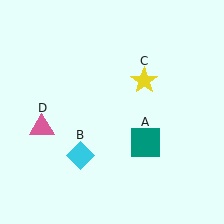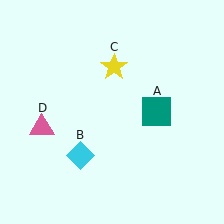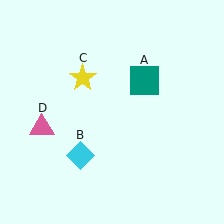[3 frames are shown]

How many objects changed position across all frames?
2 objects changed position: teal square (object A), yellow star (object C).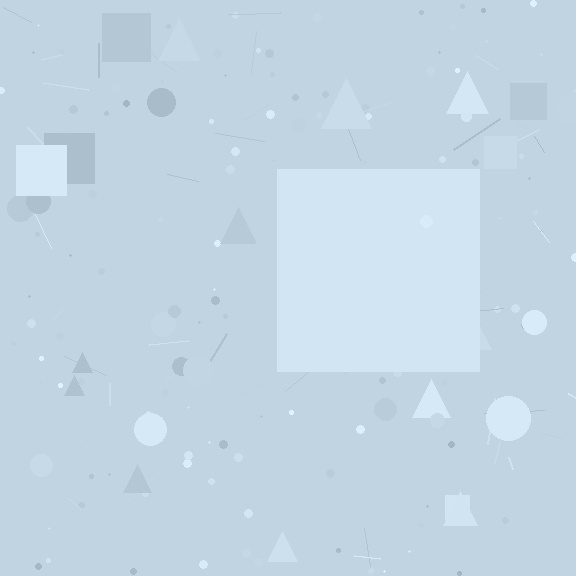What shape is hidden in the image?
A square is hidden in the image.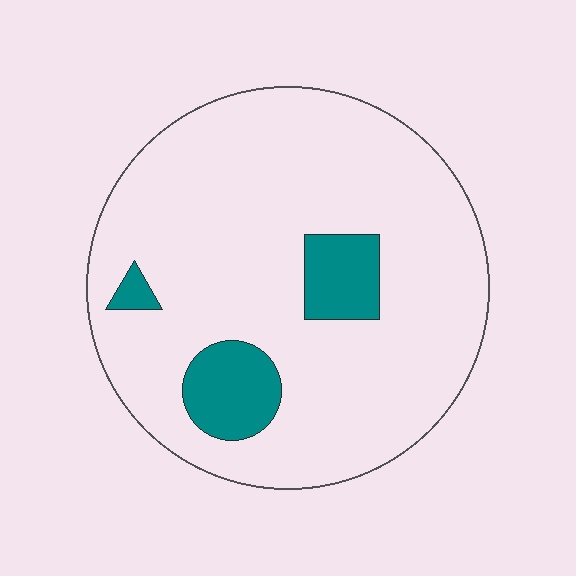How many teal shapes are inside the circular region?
3.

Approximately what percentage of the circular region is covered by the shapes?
Approximately 10%.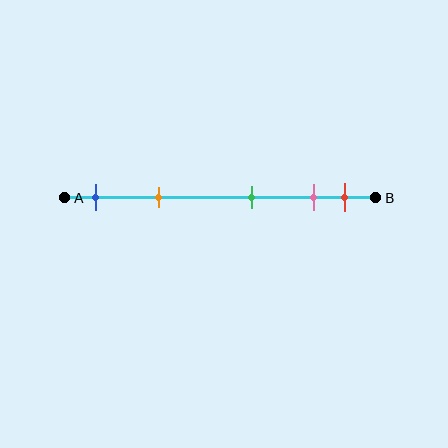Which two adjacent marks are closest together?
The pink and red marks are the closest adjacent pair.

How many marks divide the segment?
There are 5 marks dividing the segment.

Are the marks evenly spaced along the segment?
No, the marks are not evenly spaced.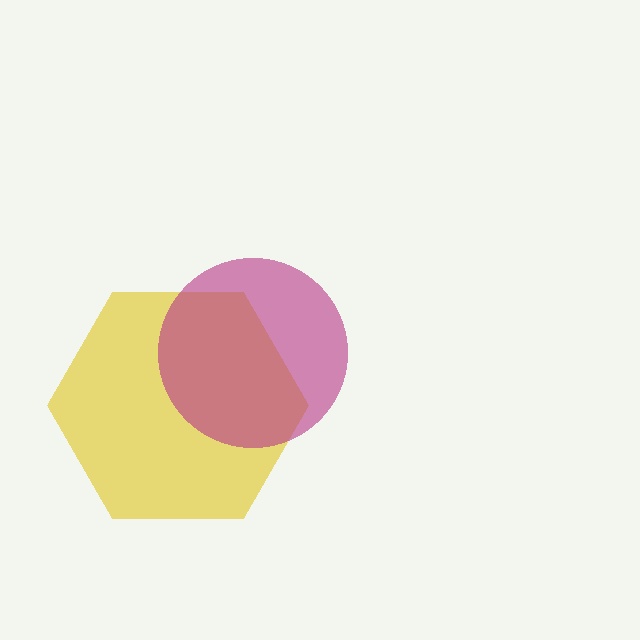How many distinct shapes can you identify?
There are 2 distinct shapes: a yellow hexagon, a magenta circle.